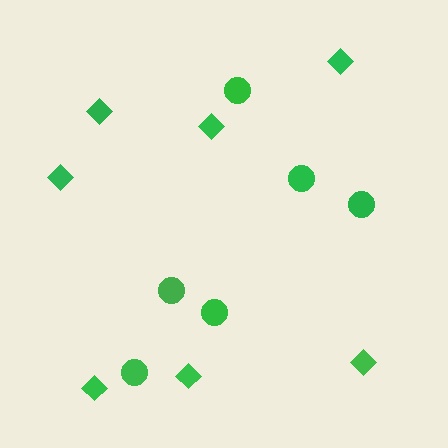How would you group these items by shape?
There are 2 groups: one group of circles (6) and one group of diamonds (7).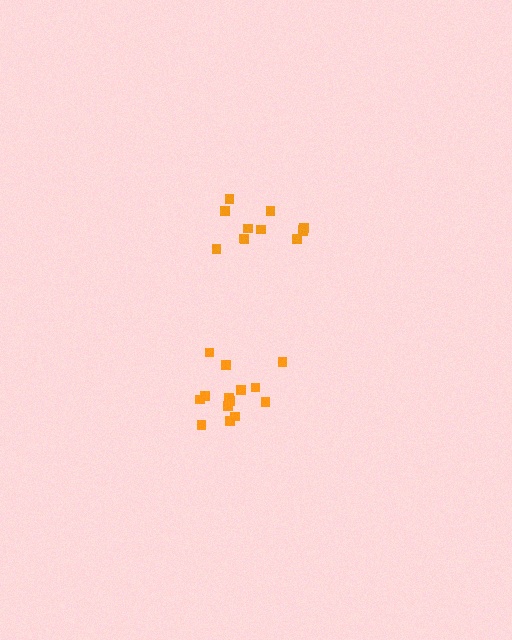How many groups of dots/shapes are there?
There are 2 groups.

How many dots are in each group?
Group 1: 12 dots, Group 2: 15 dots (27 total).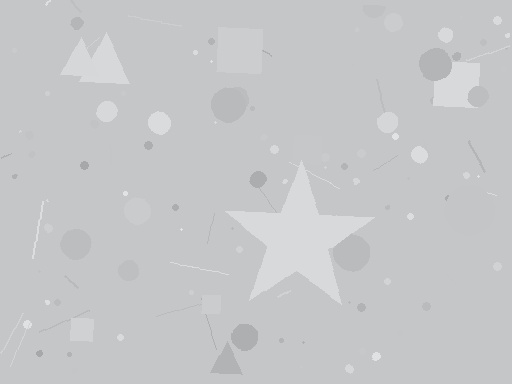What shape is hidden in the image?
A star is hidden in the image.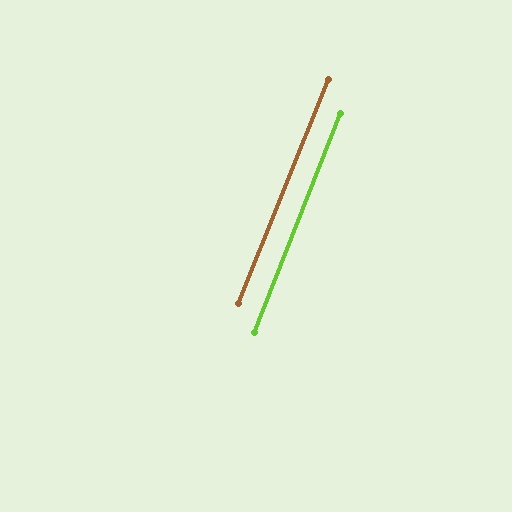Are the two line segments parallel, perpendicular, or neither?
Parallel — their directions differ by only 0.3°.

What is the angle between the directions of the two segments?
Approximately 0 degrees.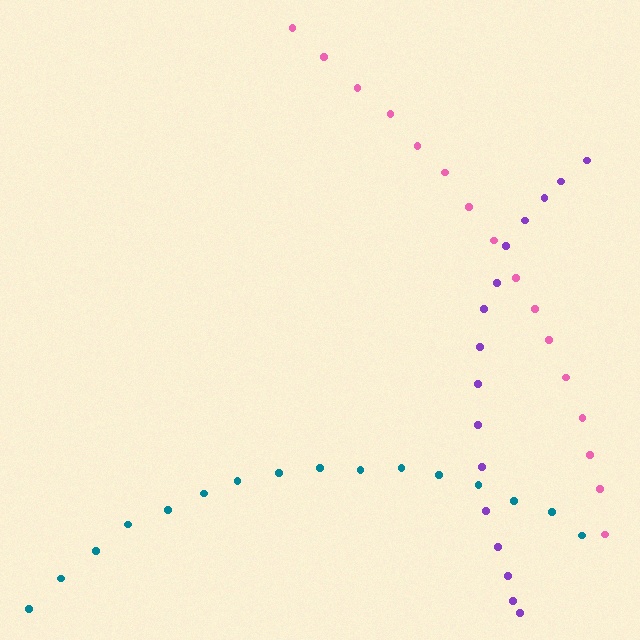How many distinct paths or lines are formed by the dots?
There are 3 distinct paths.